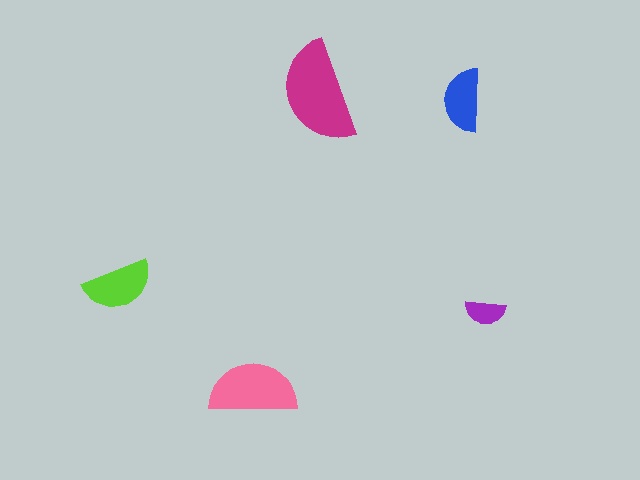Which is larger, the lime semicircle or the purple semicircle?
The lime one.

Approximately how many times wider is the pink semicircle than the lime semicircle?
About 1.5 times wider.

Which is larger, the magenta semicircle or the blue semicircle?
The magenta one.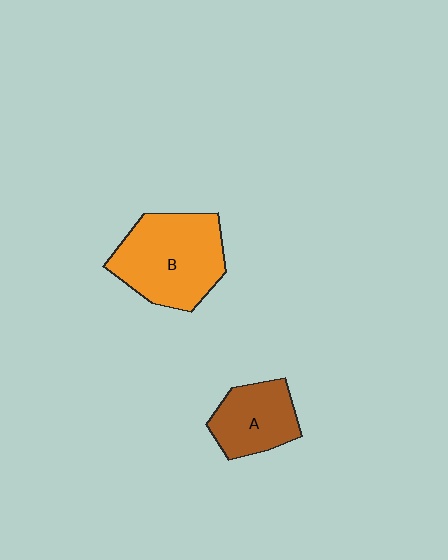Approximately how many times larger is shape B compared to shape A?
Approximately 1.6 times.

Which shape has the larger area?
Shape B (orange).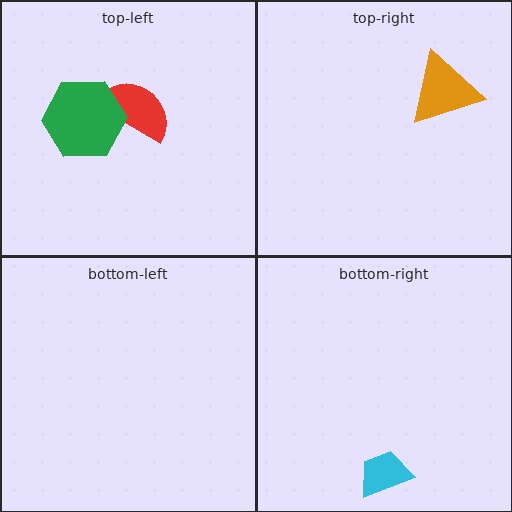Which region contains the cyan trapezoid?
The bottom-right region.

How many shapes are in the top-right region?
1.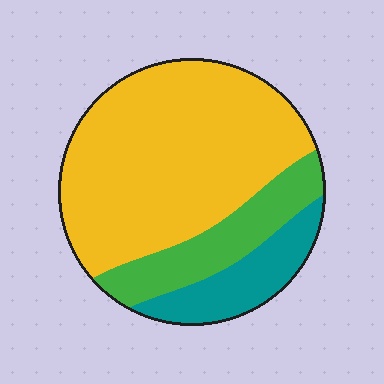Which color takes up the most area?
Yellow, at roughly 65%.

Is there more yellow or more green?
Yellow.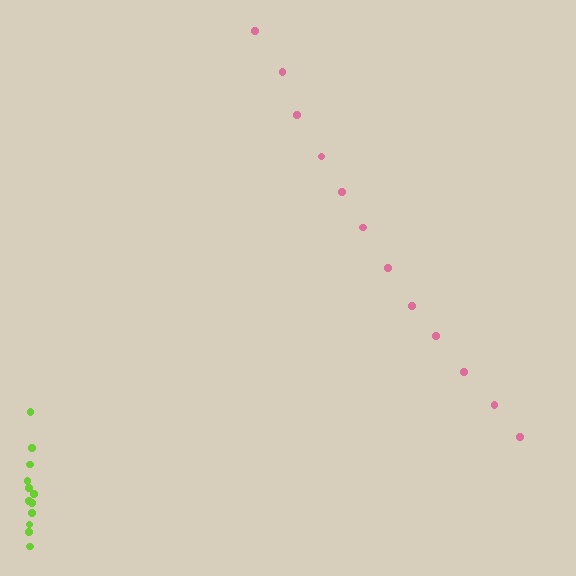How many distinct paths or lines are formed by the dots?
There are 2 distinct paths.